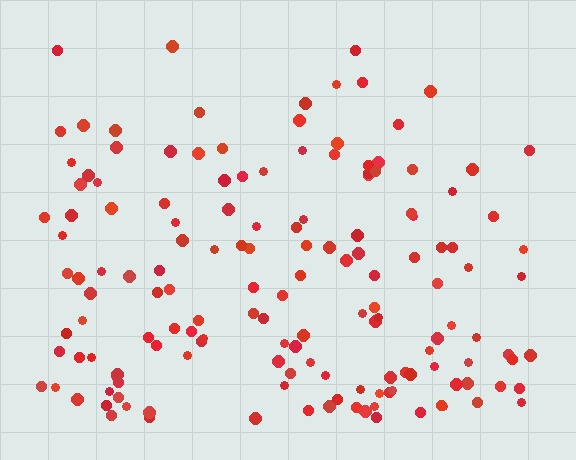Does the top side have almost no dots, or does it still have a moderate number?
Still a moderate number, just noticeably fewer than the bottom.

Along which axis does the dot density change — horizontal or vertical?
Vertical.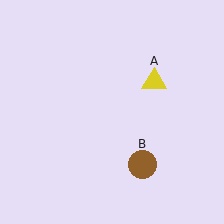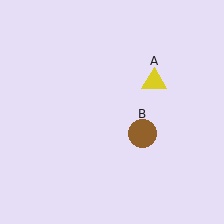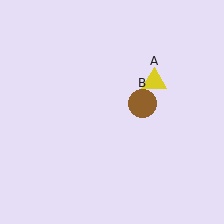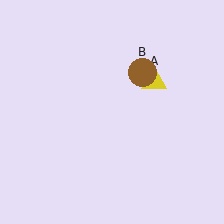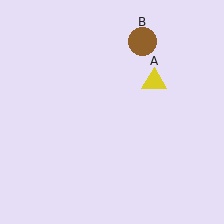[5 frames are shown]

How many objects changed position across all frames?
1 object changed position: brown circle (object B).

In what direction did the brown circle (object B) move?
The brown circle (object B) moved up.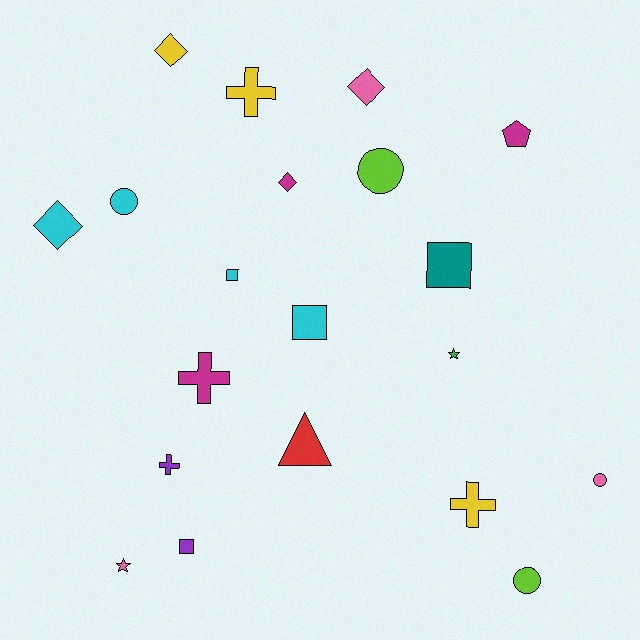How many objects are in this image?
There are 20 objects.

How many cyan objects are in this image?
There are 4 cyan objects.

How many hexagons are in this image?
There are no hexagons.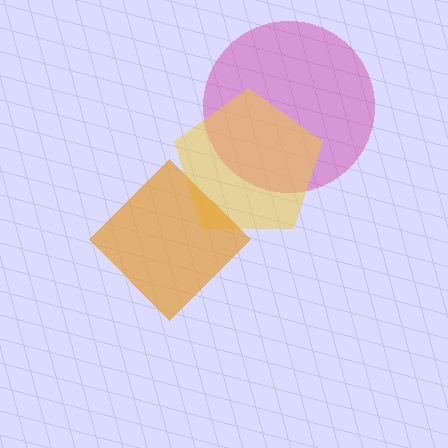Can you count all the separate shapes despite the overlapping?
Yes, there are 3 separate shapes.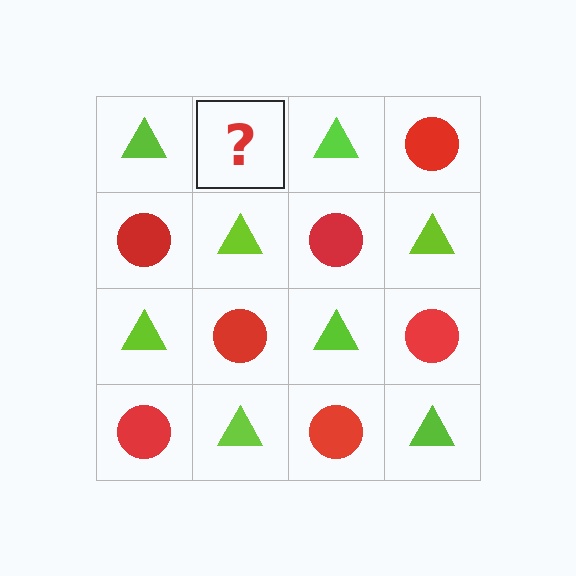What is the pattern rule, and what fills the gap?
The rule is that it alternates lime triangle and red circle in a checkerboard pattern. The gap should be filled with a red circle.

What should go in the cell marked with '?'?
The missing cell should contain a red circle.